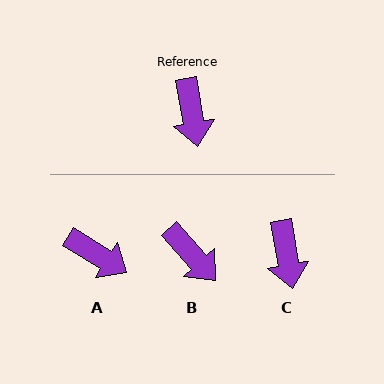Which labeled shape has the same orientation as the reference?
C.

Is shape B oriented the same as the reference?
No, it is off by about 33 degrees.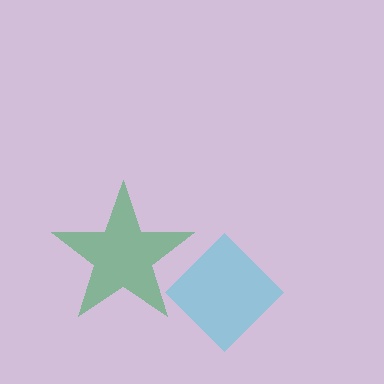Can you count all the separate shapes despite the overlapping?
Yes, there are 2 separate shapes.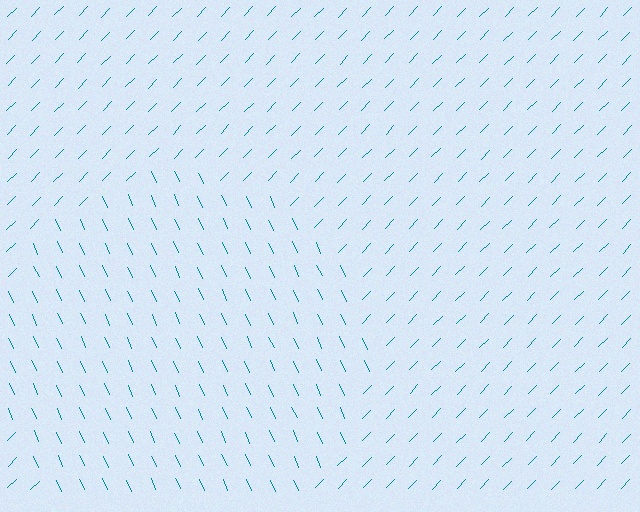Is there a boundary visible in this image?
Yes, there is a texture boundary formed by a change in line orientation.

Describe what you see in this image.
The image is filled with small teal line segments. A circle region in the image has lines oriented differently from the surrounding lines, creating a visible texture boundary.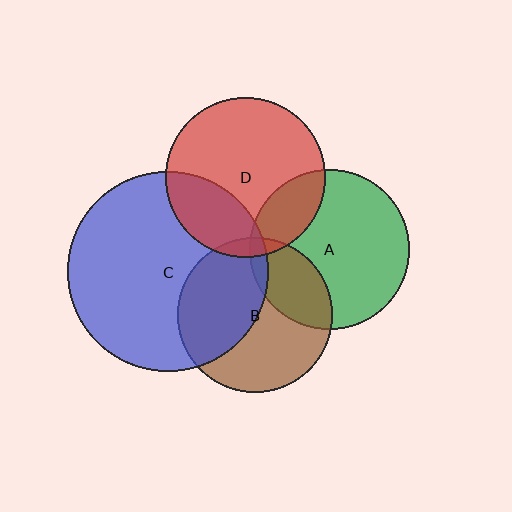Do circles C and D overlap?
Yes.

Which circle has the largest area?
Circle C (blue).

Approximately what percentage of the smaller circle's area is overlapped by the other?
Approximately 25%.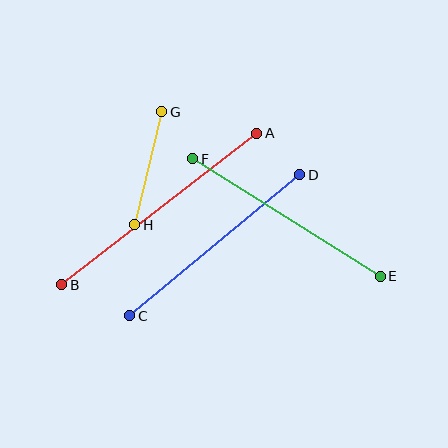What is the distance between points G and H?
The distance is approximately 116 pixels.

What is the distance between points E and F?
The distance is approximately 221 pixels.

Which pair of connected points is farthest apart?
Points A and B are farthest apart.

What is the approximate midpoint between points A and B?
The midpoint is at approximately (159, 209) pixels.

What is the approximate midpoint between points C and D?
The midpoint is at approximately (215, 245) pixels.